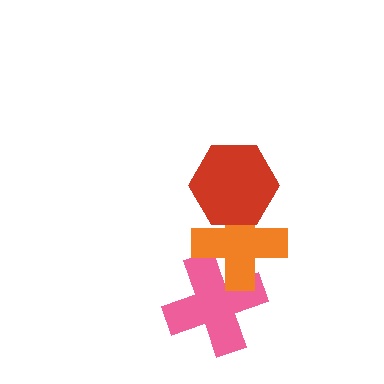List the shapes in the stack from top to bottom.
From top to bottom: the red hexagon, the orange cross, the pink cross.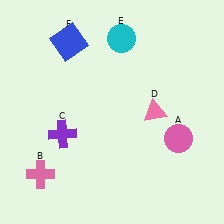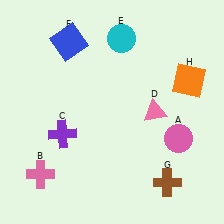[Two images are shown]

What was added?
A brown cross (G), an orange square (H) were added in Image 2.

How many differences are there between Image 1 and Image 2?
There are 2 differences between the two images.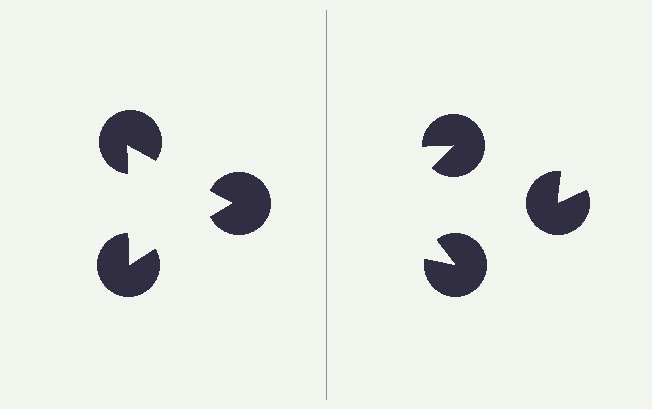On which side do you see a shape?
An illusory triangle appears on the left side. On the right side the wedge cuts are rotated, so no coherent shape forms.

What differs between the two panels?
The pac-man discs are positioned identically on both sides; only the wedge orientations differ. On the left they align to a triangle; on the right they are misaligned.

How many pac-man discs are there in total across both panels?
6 — 3 on each side.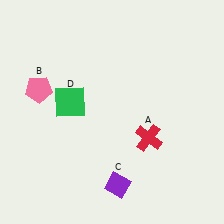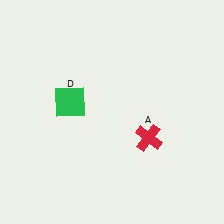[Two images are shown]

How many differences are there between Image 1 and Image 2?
There are 2 differences between the two images.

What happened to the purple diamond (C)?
The purple diamond (C) was removed in Image 2. It was in the bottom-right area of Image 1.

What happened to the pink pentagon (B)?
The pink pentagon (B) was removed in Image 2. It was in the top-left area of Image 1.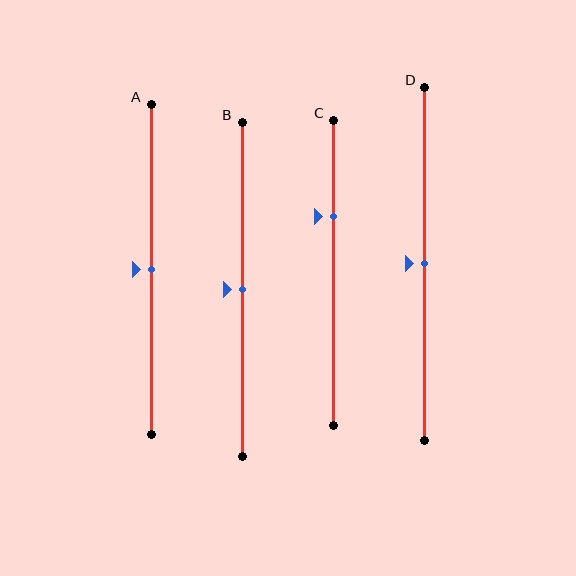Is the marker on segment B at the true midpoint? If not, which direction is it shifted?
Yes, the marker on segment B is at the true midpoint.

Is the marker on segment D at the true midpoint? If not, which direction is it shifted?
Yes, the marker on segment D is at the true midpoint.